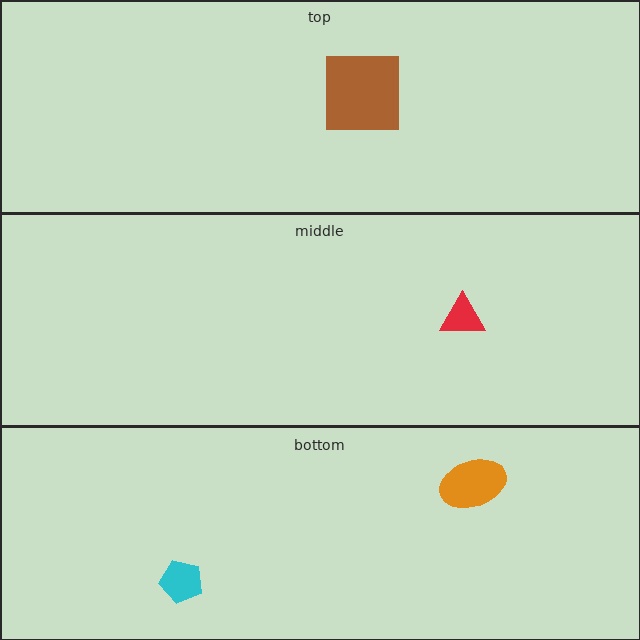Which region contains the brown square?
The top region.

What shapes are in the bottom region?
The cyan pentagon, the orange ellipse.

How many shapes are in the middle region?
1.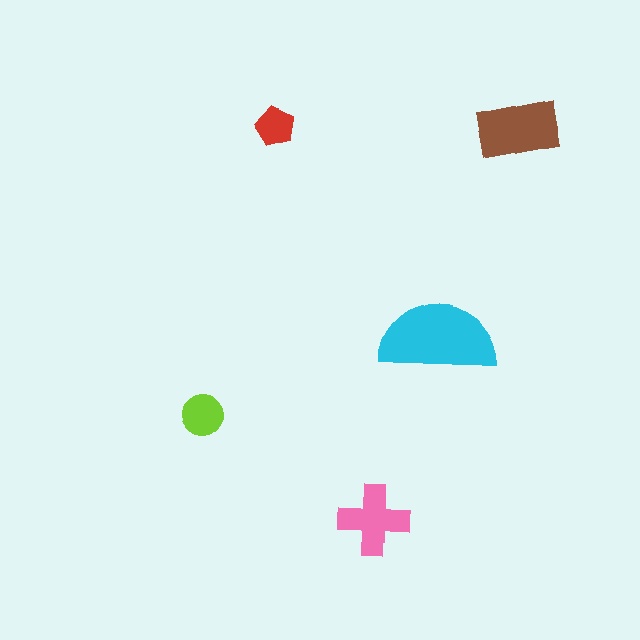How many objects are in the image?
There are 5 objects in the image.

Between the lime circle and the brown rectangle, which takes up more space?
The brown rectangle.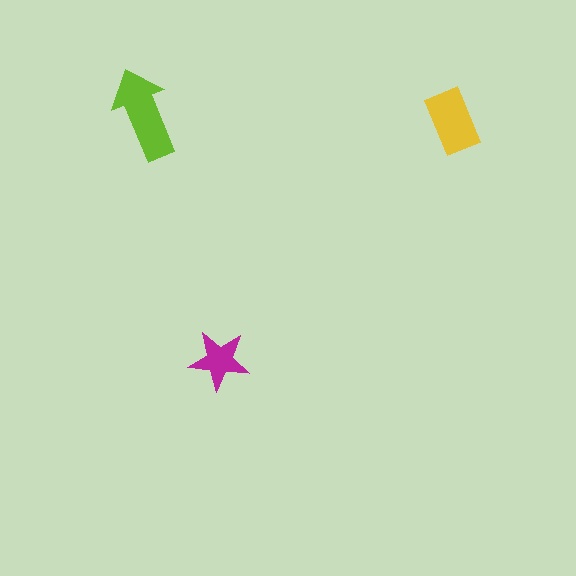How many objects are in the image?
There are 3 objects in the image.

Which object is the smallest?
The magenta star.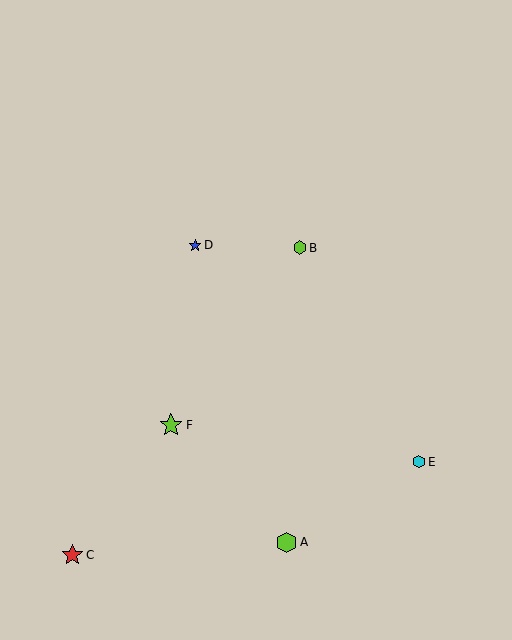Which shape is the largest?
The lime star (labeled F) is the largest.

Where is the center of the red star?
The center of the red star is at (72, 555).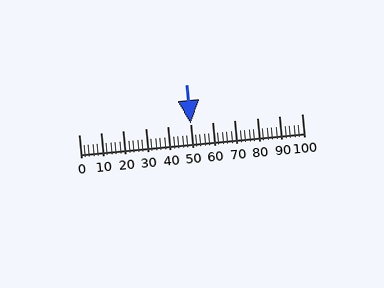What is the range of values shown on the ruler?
The ruler shows values from 0 to 100.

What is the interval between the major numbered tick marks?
The major tick marks are spaced 10 units apart.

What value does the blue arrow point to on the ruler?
The blue arrow points to approximately 50.